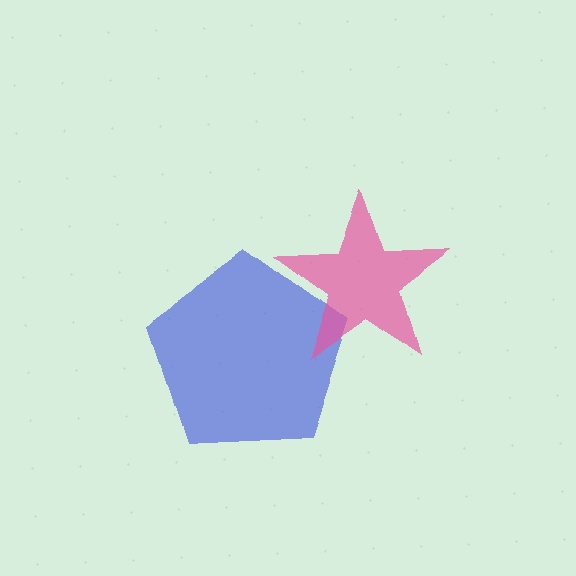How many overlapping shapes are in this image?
There are 2 overlapping shapes in the image.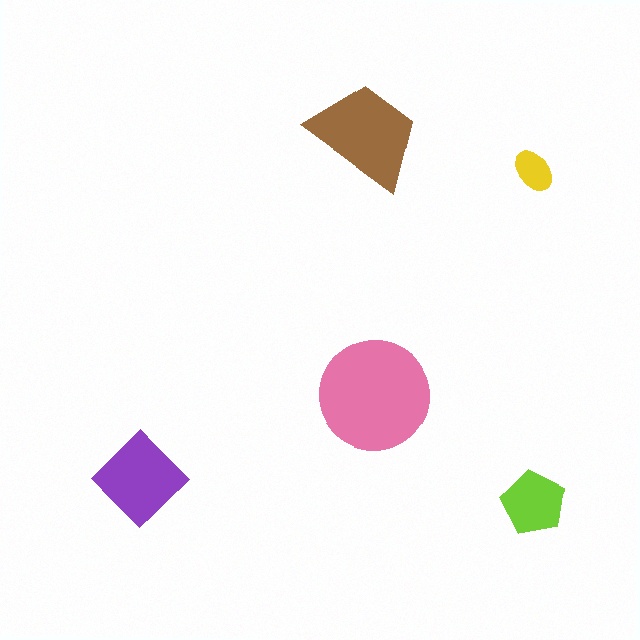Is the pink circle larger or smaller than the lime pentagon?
Larger.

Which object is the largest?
The pink circle.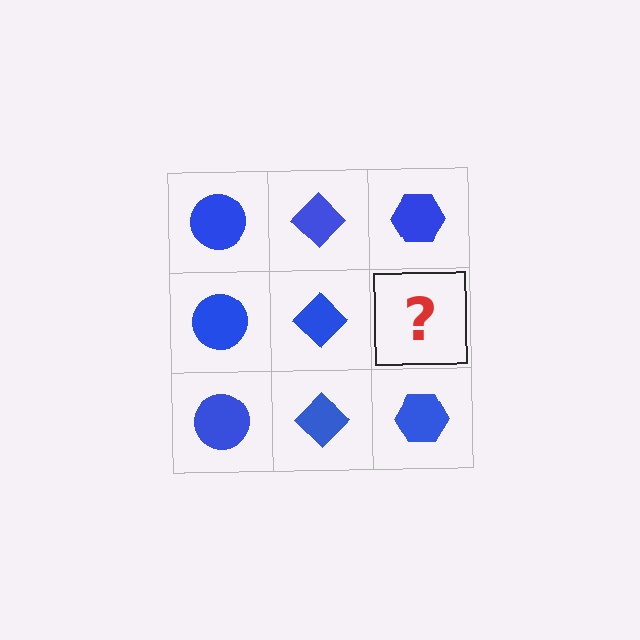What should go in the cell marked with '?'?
The missing cell should contain a blue hexagon.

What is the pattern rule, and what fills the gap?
The rule is that each column has a consistent shape. The gap should be filled with a blue hexagon.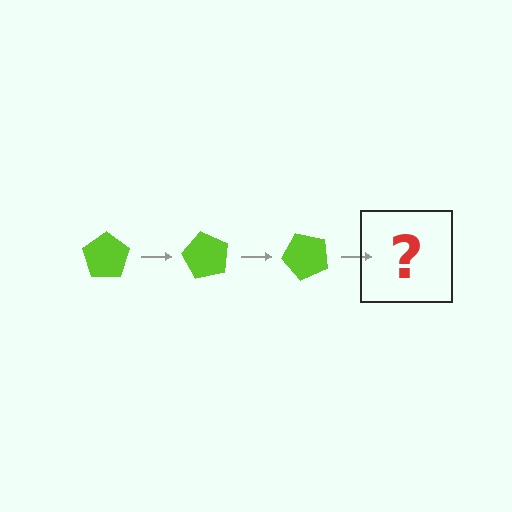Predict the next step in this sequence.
The next step is a lime pentagon rotated 180 degrees.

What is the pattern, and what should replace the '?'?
The pattern is that the pentagon rotates 60 degrees each step. The '?' should be a lime pentagon rotated 180 degrees.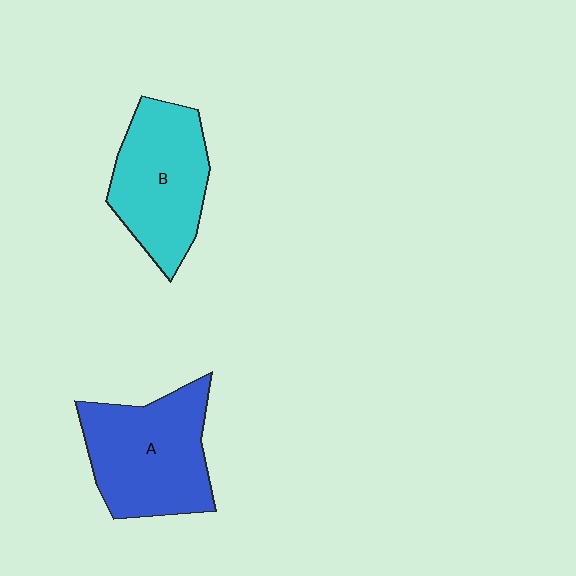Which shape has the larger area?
Shape A (blue).